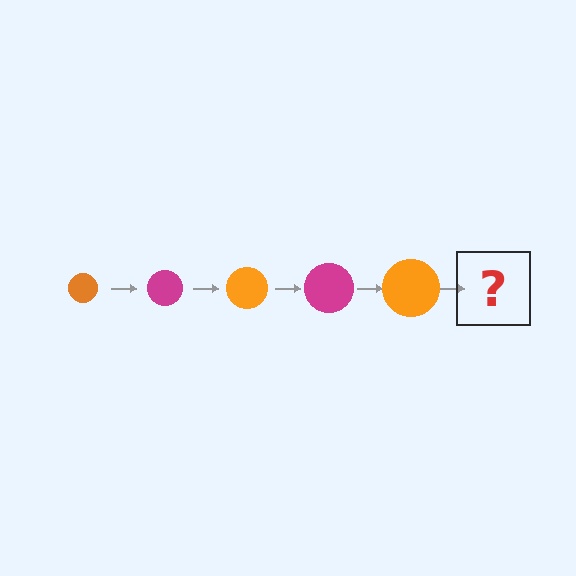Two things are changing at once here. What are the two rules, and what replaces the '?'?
The two rules are that the circle grows larger each step and the color cycles through orange and magenta. The '?' should be a magenta circle, larger than the previous one.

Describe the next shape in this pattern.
It should be a magenta circle, larger than the previous one.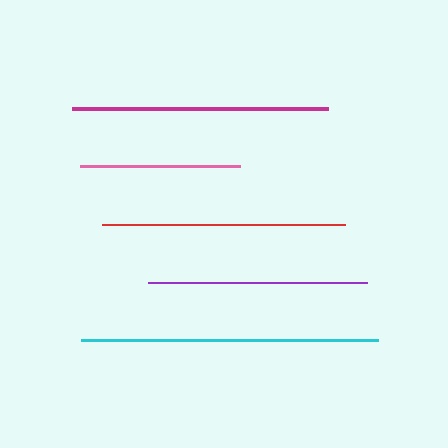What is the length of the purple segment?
The purple segment is approximately 219 pixels long.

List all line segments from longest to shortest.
From longest to shortest: cyan, magenta, red, purple, pink.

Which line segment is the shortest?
The pink line is the shortest at approximately 161 pixels.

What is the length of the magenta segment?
The magenta segment is approximately 255 pixels long.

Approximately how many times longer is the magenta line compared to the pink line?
The magenta line is approximately 1.6 times the length of the pink line.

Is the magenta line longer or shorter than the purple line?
The magenta line is longer than the purple line.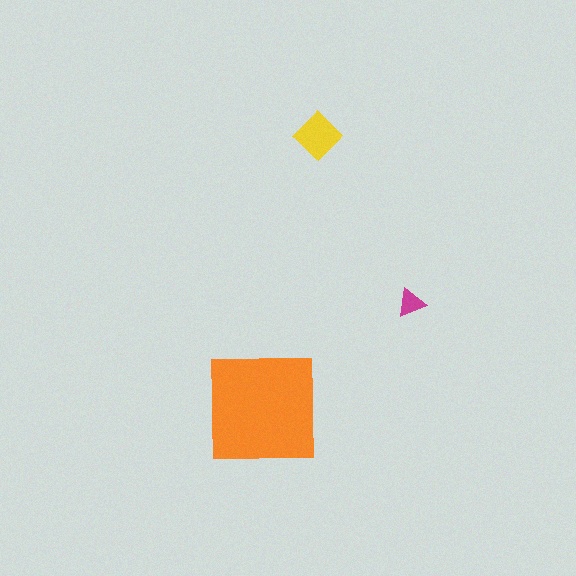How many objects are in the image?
There are 3 objects in the image.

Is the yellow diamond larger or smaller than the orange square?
Smaller.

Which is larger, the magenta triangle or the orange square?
The orange square.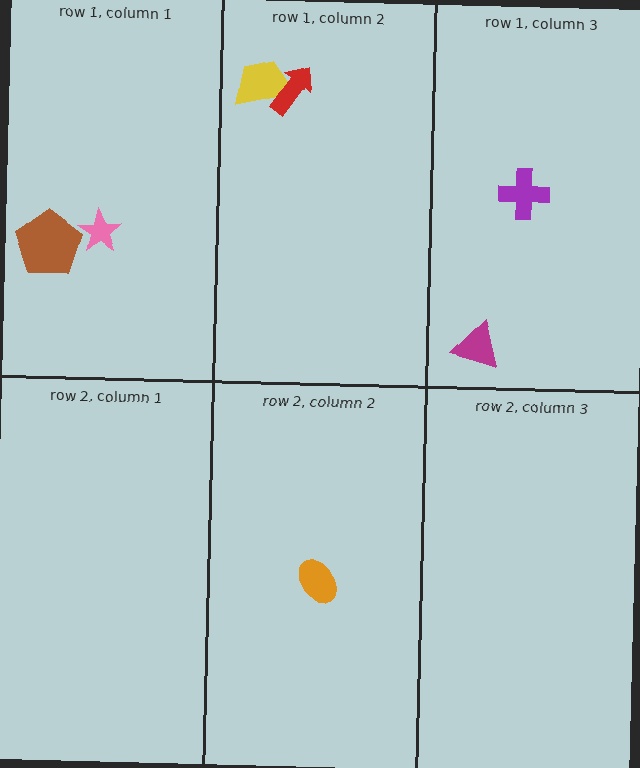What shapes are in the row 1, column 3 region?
The magenta triangle, the purple cross.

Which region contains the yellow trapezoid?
The row 1, column 2 region.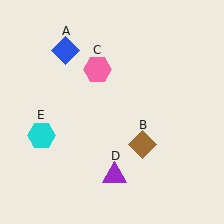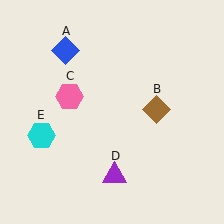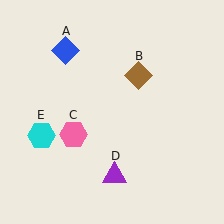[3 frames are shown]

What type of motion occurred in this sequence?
The brown diamond (object B), pink hexagon (object C) rotated counterclockwise around the center of the scene.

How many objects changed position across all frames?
2 objects changed position: brown diamond (object B), pink hexagon (object C).